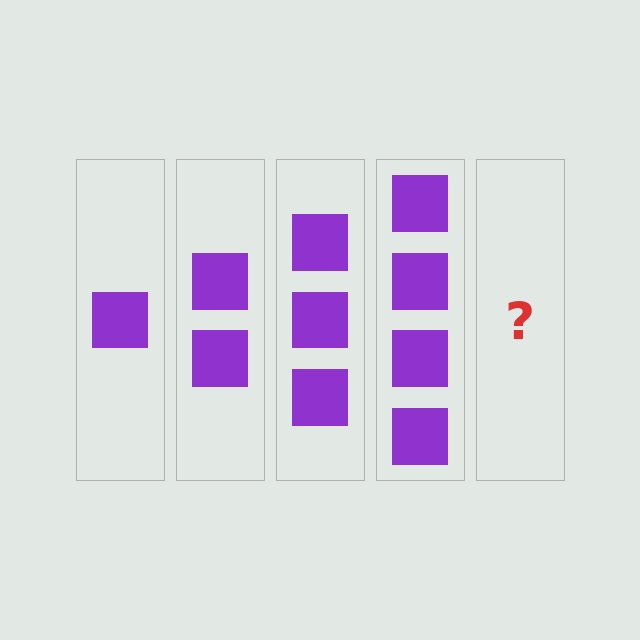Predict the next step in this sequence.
The next step is 5 squares.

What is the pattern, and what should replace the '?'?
The pattern is that each step adds one more square. The '?' should be 5 squares.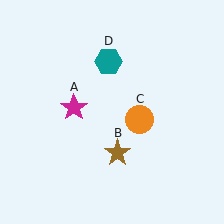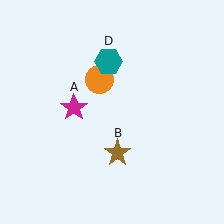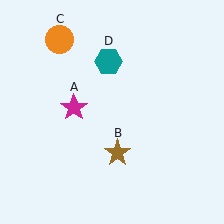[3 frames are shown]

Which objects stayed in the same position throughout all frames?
Magenta star (object A) and brown star (object B) and teal hexagon (object D) remained stationary.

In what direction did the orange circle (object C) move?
The orange circle (object C) moved up and to the left.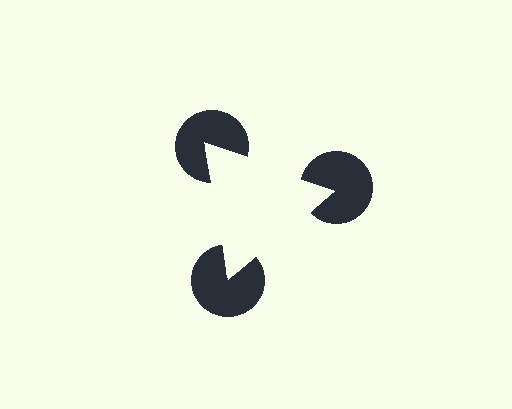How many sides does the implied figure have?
3 sides.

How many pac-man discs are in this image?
There are 3 — one at each vertex of the illusory triangle.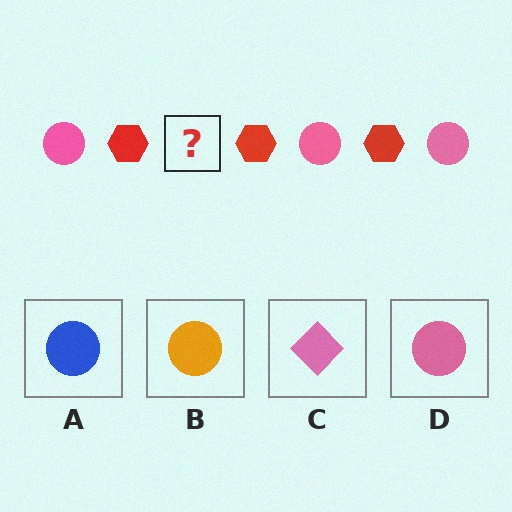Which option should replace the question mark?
Option D.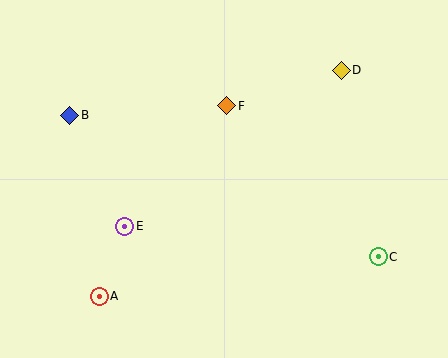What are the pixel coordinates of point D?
Point D is at (341, 70).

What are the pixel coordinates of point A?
Point A is at (99, 296).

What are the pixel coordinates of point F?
Point F is at (227, 106).